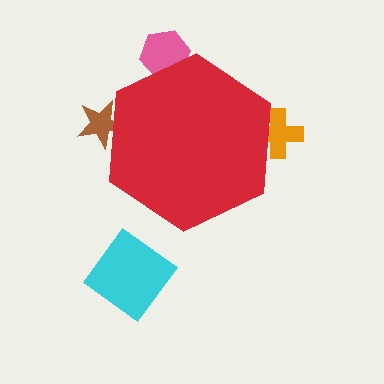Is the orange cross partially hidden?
Yes, the orange cross is partially hidden behind the red hexagon.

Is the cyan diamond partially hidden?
No, the cyan diamond is fully visible.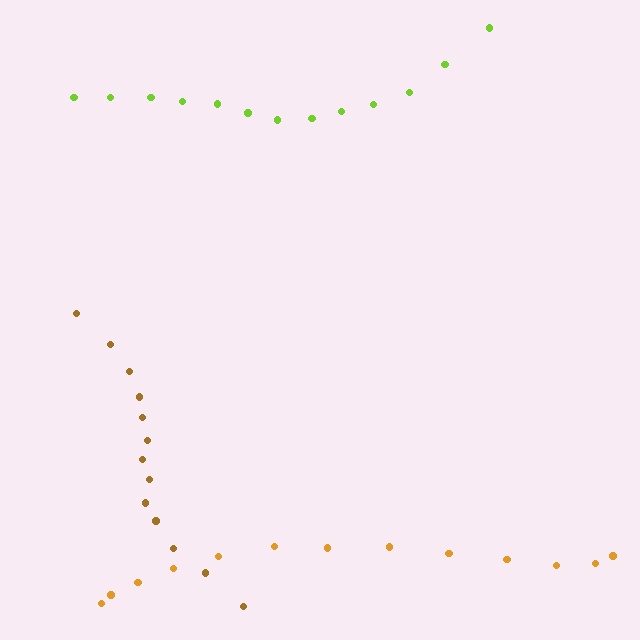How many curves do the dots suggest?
There are 3 distinct paths.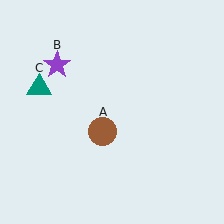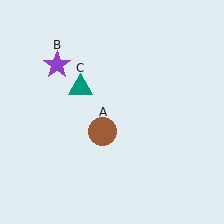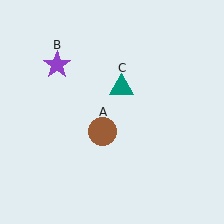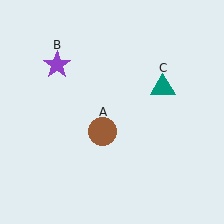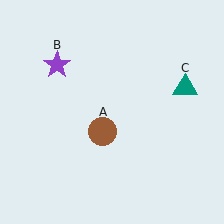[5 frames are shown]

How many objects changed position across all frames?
1 object changed position: teal triangle (object C).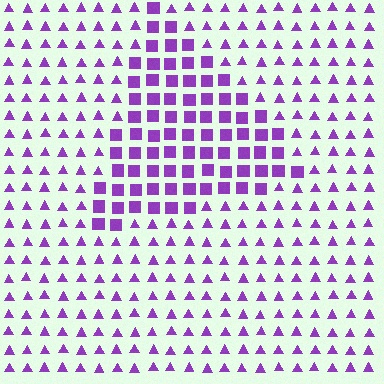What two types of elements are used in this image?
The image uses squares inside the triangle region and triangles outside it.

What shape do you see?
I see a triangle.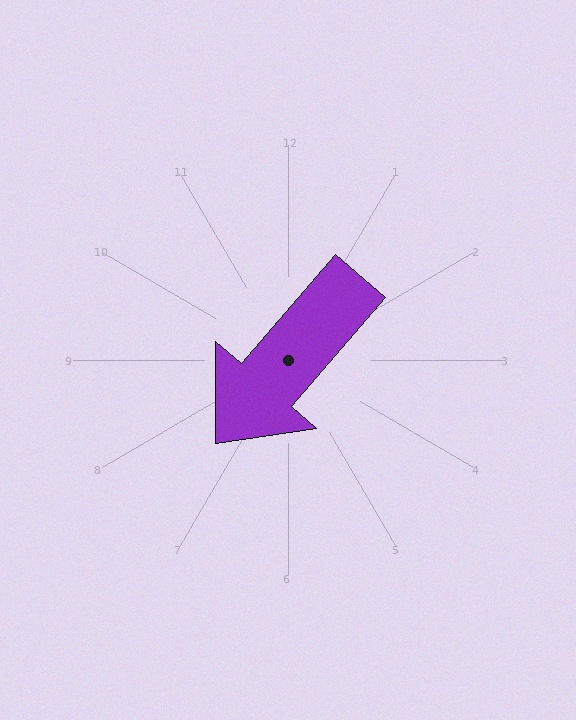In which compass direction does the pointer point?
Southwest.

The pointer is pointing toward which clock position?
Roughly 7 o'clock.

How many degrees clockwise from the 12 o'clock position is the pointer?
Approximately 221 degrees.